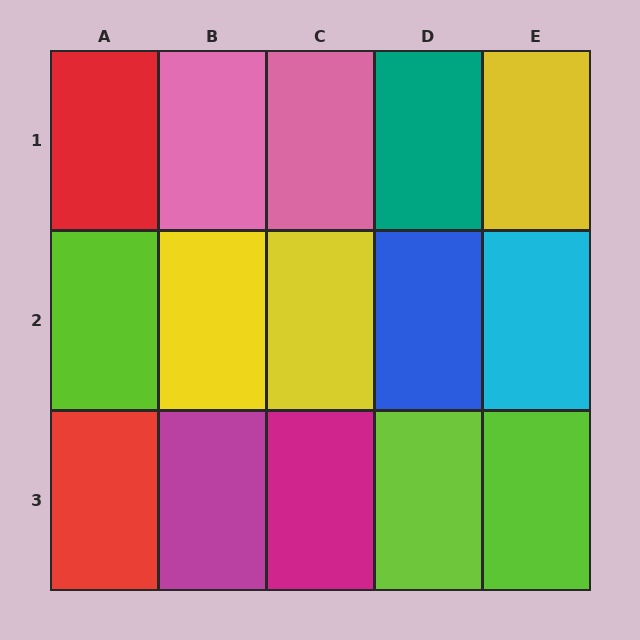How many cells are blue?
1 cell is blue.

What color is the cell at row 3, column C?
Magenta.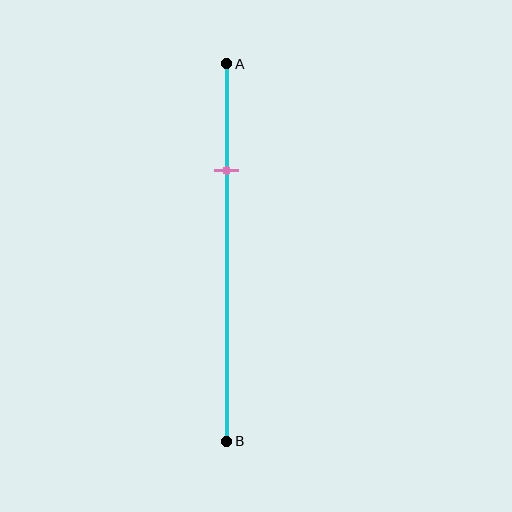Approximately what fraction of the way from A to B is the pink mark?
The pink mark is approximately 30% of the way from A to B.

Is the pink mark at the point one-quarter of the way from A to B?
No, the mark is at about 30% from A, not at the 25% one-quarter point.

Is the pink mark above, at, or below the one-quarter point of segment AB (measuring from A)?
The pink mark is below the one-quarter point of segment AB.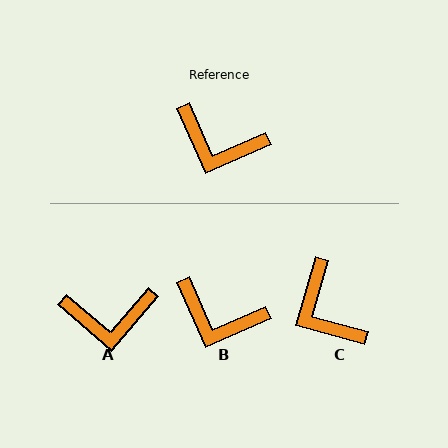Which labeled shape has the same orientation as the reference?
B.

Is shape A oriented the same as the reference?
No, it is off by about 25 degrees.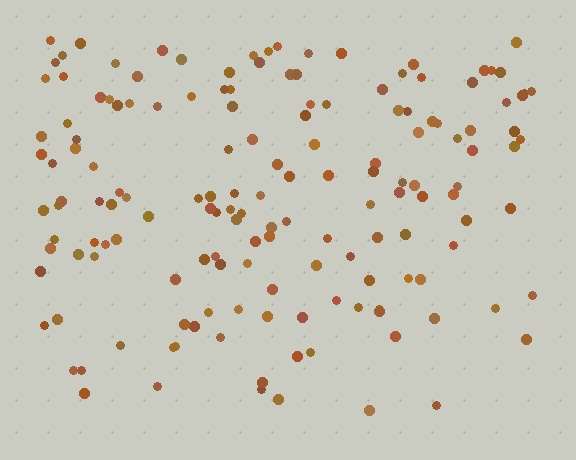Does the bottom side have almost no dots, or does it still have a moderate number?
Still a moderate number, just noticeably fewer than the top.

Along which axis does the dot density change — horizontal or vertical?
Vertical.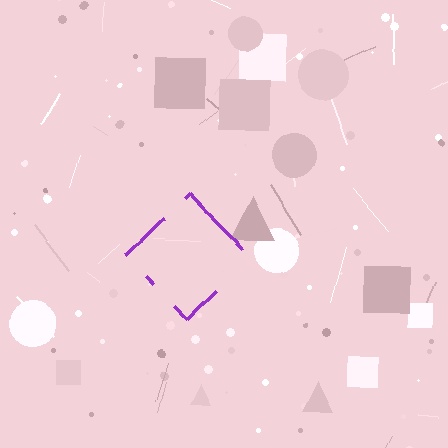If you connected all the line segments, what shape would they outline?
They would outline a diamond.